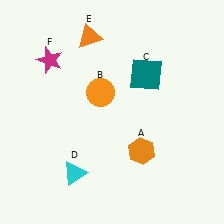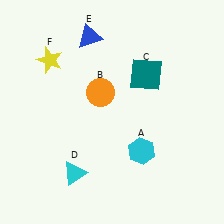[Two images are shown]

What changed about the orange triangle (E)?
In Image 1, E is orange. In Image 2, it changed to blue.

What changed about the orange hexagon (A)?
In Image 1, A is orange. In Image 2, it changed to cyan.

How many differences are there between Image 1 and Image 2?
There are 3 differences between the two images.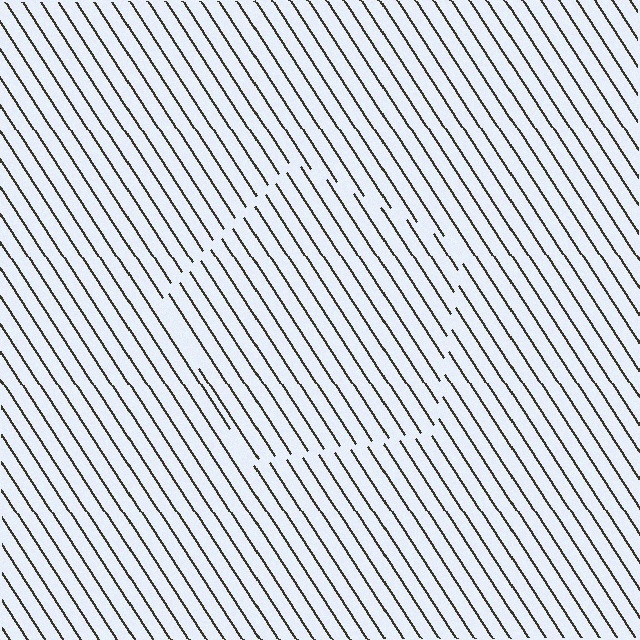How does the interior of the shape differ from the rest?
The interior of the shape contains the same grating, shifted by half a period — the contour is defined by the phase discontinuity where line-ends from the inner and outer gratings abut.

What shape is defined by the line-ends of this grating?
An illusory pentagon. The interior of the shape contains the same grating, shifted by half a period — the contour is defined by the phase discontinuity where line-ends from the inner and outer gratings abut.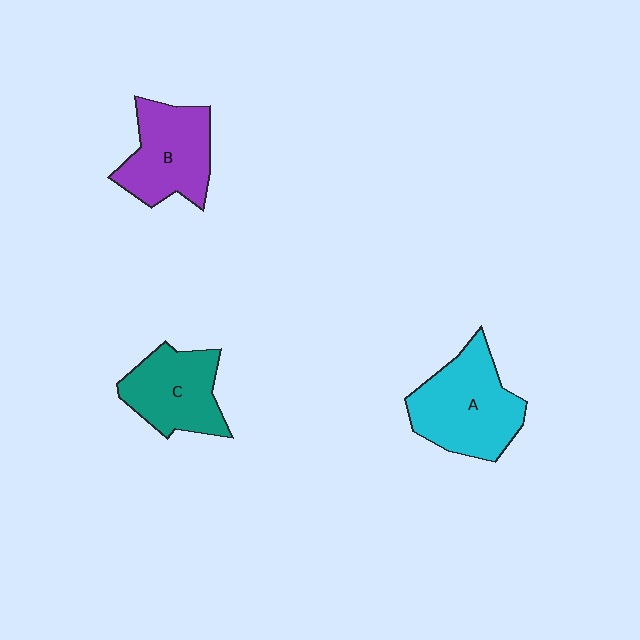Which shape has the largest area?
Shape A (cyan).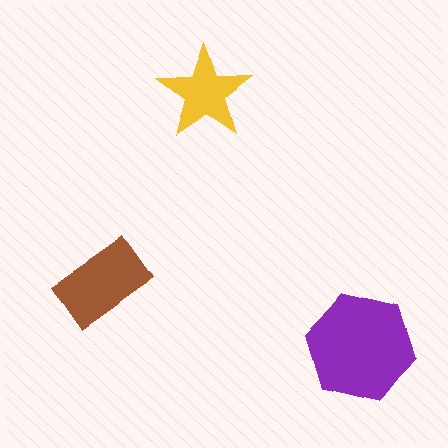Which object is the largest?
The purple hexagon.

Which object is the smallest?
The yellow star.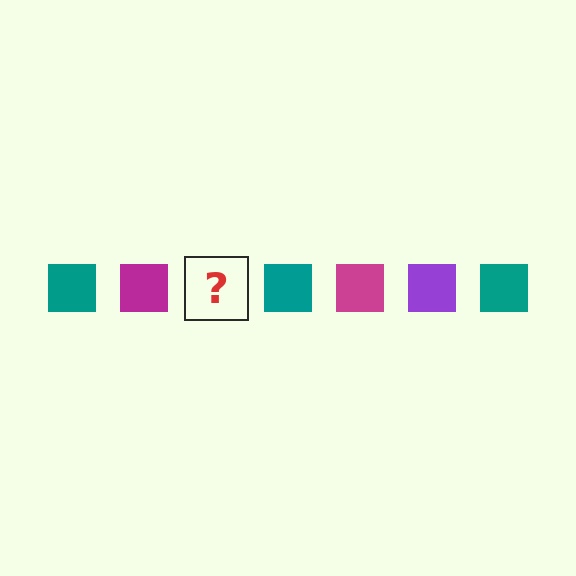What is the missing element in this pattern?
The missing element is a purple square.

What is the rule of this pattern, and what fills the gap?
The rule is that the pattern cycles through teal, magenta, purple squares. The gap should be filled with a purple square.